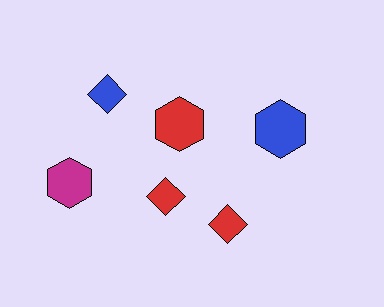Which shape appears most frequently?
Hexagon, with 3 objects.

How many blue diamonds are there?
There is 1 blue diamond.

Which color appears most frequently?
Red, with 3 objects.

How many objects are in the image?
There are 6 objects.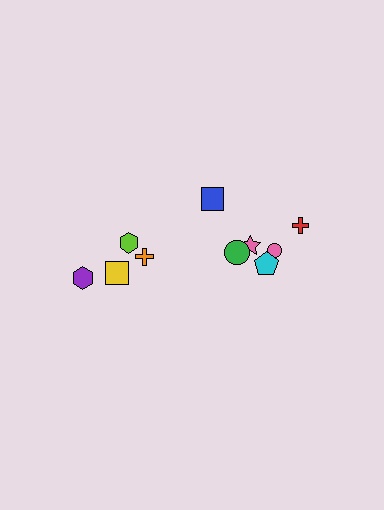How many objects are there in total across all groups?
There are 10 objects.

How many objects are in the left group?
There are 4 objects.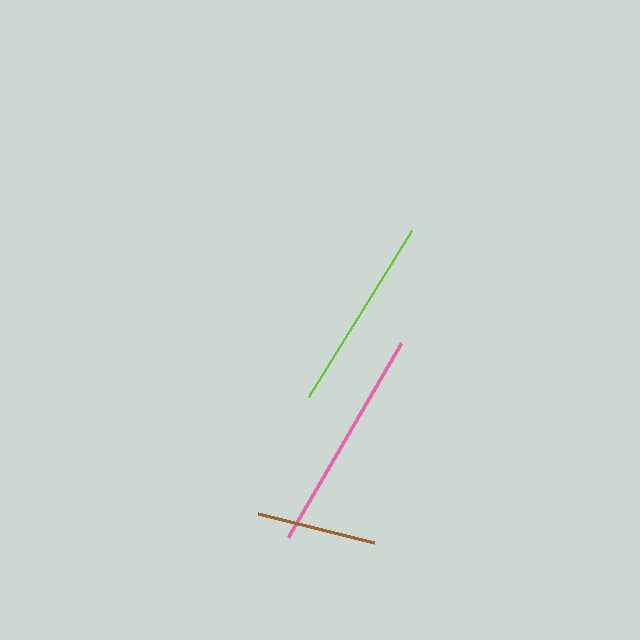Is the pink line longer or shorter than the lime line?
The pink line is longer than the lime line.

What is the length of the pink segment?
The pink segment is approximately 224 pixels long.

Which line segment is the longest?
The pink line is the longest at approximately 224 pixels.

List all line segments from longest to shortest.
From longest to shortest: pink, lime, brown.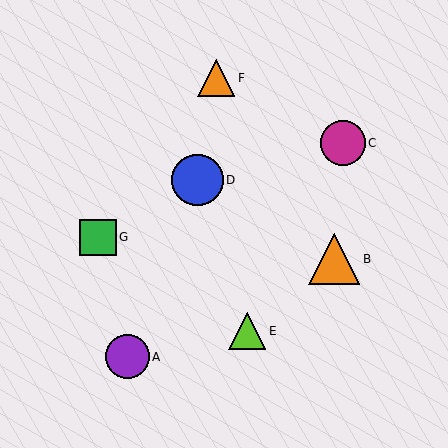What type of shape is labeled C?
Shape C is a magenta circle.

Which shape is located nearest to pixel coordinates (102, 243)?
The green square (labeled G) at (98, 237) is nearest to that location.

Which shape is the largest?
The blue circle (labeled D) is the largest.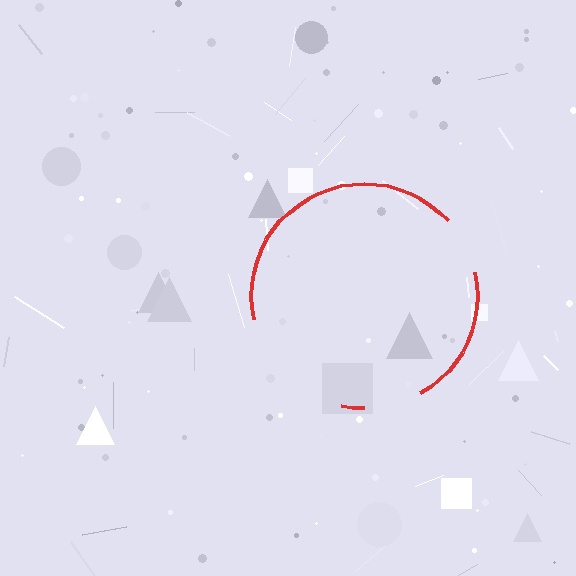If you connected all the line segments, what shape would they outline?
They would outline a circle.